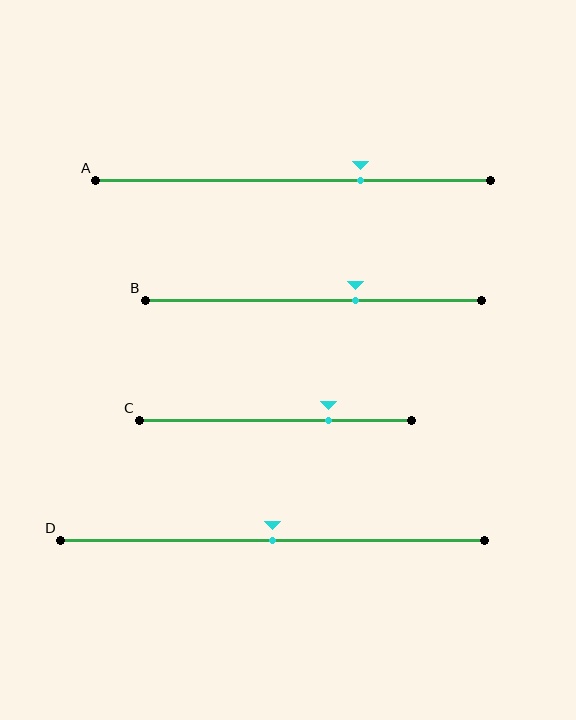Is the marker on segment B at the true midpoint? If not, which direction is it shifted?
No, the marker on segment B is shifted to the right by about 12% of the segment length.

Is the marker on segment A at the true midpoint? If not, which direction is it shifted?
No, the marker on segment A is shifted to the right by about 17% of the segment length.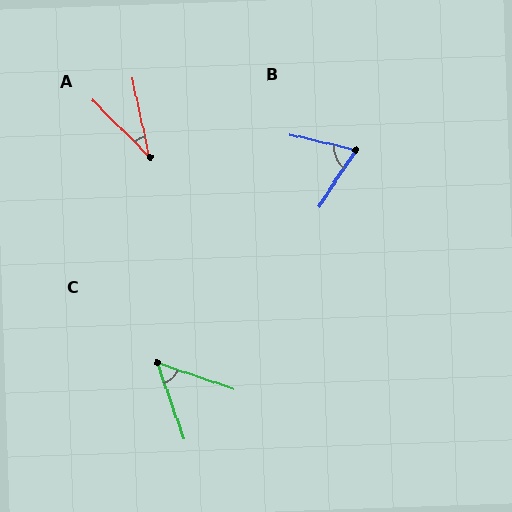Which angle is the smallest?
A, at approximately 34 degrees.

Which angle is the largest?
B, at approximately 70 degrees.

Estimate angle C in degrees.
Approximately 51 degrees.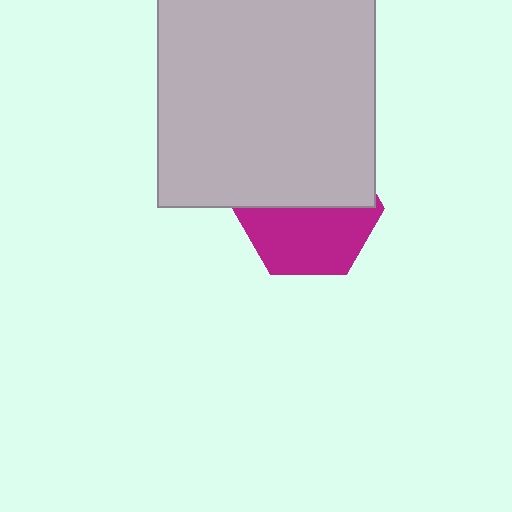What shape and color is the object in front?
The object in front is a light gray rectangle.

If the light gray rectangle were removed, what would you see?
You would see the complete magenta hexagon.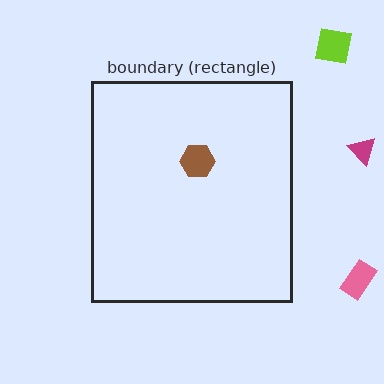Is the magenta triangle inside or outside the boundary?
Outside.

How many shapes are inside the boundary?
1 inside, 3 outside.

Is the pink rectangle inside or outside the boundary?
Outside.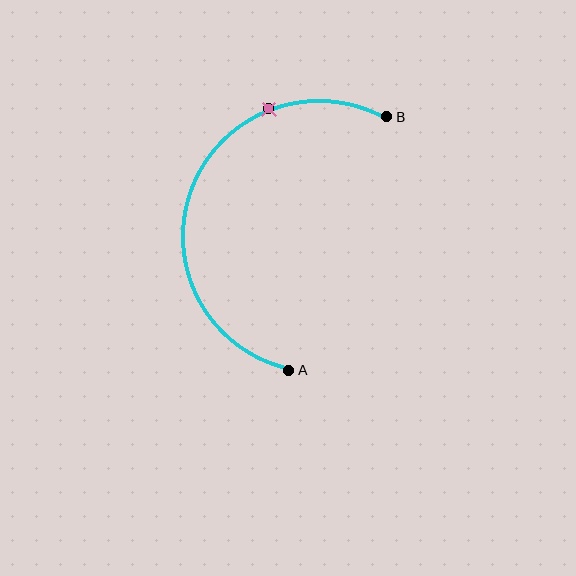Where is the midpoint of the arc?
The arc midpoint is the point on the curve farthest from the straight line joining A and B. It sits to the left of that line.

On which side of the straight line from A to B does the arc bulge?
The arc bulges to the left of the straight line connecting A and B.